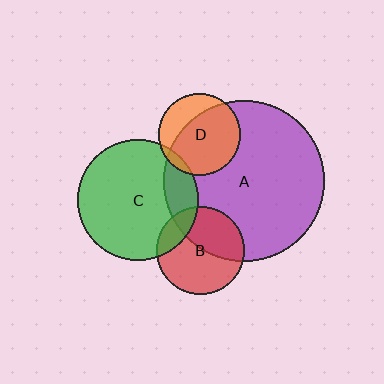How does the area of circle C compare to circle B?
Approximately 1.9 times.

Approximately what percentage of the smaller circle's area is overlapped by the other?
Approximately 5%.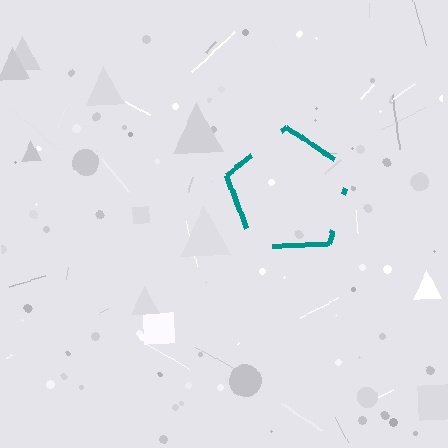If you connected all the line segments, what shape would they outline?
They would outline a pentagon.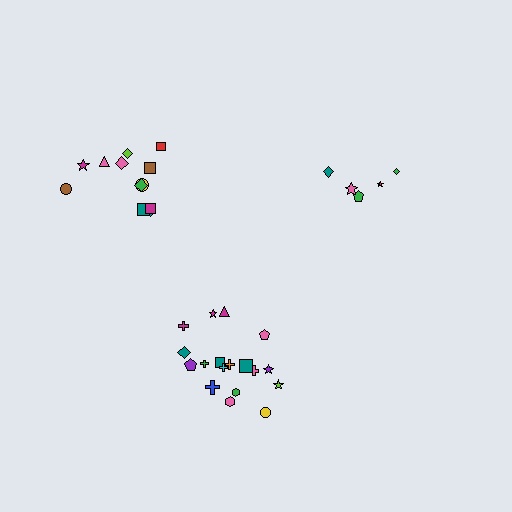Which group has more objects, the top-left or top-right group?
The top-left group.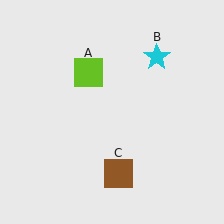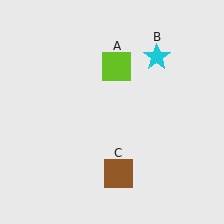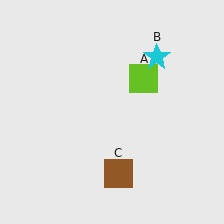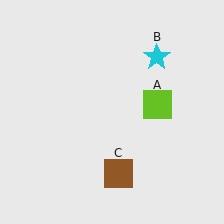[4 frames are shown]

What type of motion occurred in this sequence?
The lime square (object A) rotated clockwise around the center of the scene.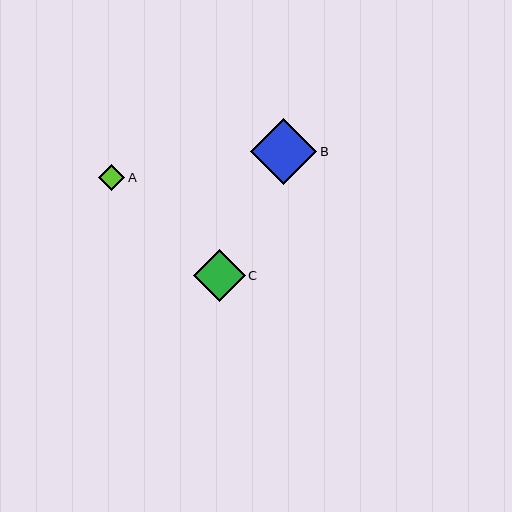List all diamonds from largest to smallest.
From largest to smallest: B, C, A.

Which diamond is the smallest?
Diamond A is the smallest with a size of approximately 26 pixels.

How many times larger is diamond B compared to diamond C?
Diamond B is approximately 1.3 times the size of diamond C.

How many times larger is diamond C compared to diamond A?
Diamond C is approximately 2.0 times the size of diamond A.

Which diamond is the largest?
Diamond B is the largest with a size of approximately 66 pixels.